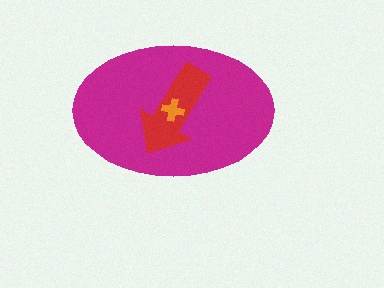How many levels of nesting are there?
3.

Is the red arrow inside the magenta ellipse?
Yes.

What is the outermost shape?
The magenta ellipse.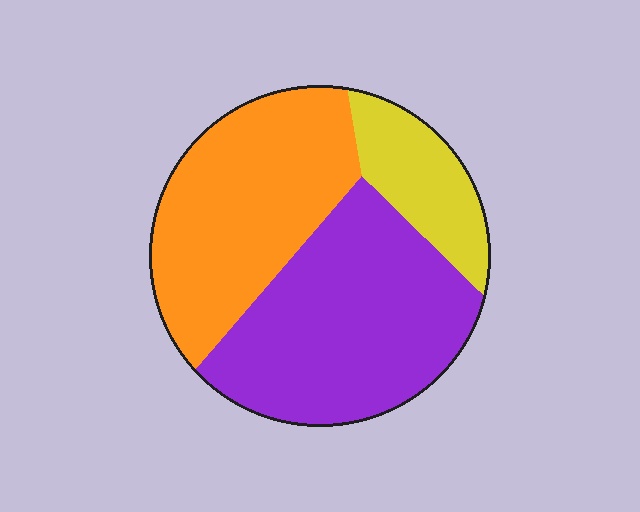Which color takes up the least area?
Yellow, at roughly 15%.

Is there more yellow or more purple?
Purple.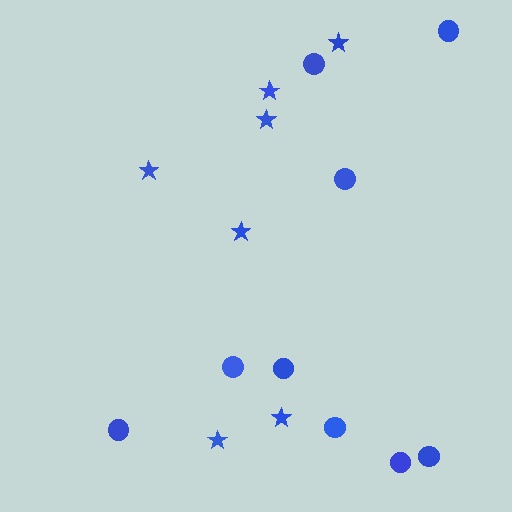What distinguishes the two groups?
There are 2 groups: one group of circles (9) and one group of stars (7).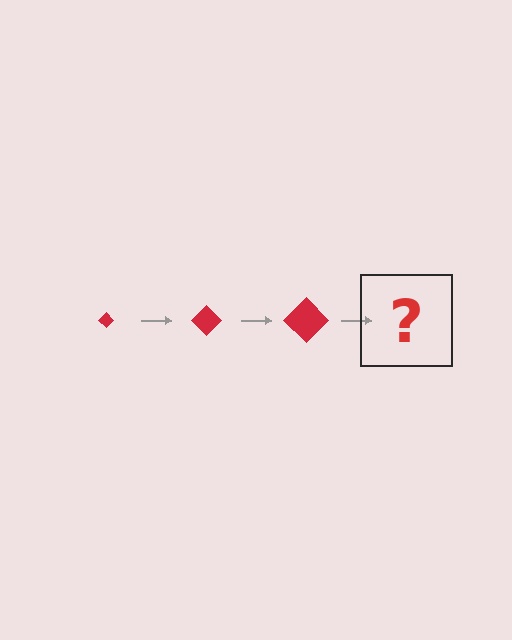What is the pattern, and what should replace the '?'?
The pattern is that the diamond gets progressively larger each step. The '?' should be a red diamond, larger than the previous one.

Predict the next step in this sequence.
The next step is a red diamond, larger than the previous one.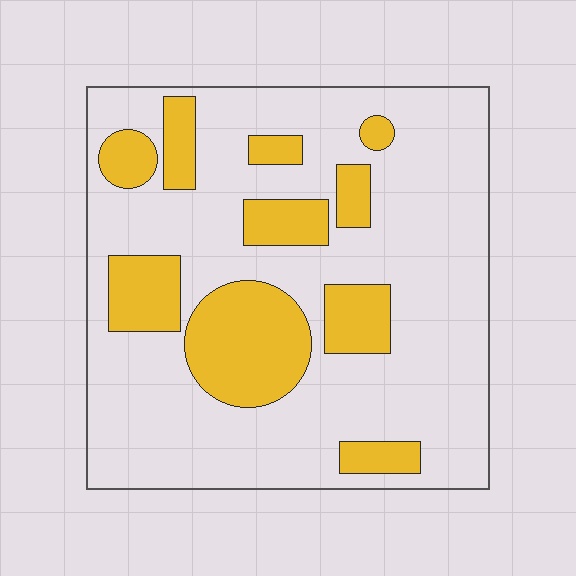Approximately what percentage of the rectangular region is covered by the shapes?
Approximately 25%.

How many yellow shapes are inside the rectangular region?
10.